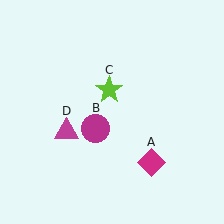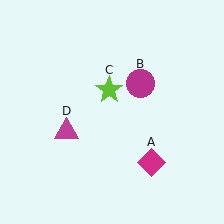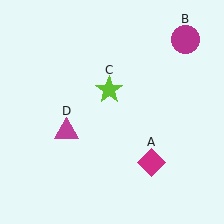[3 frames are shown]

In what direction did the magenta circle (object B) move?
The magenta circle (object B) moved up and to the right.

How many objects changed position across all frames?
1 object changed position: magenta circle (object B).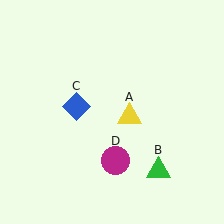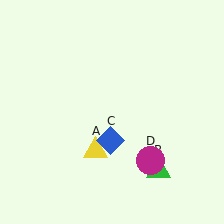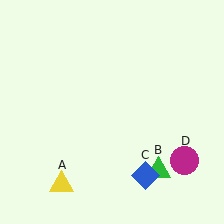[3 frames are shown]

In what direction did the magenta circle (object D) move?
The magenta circle (object D) moved right.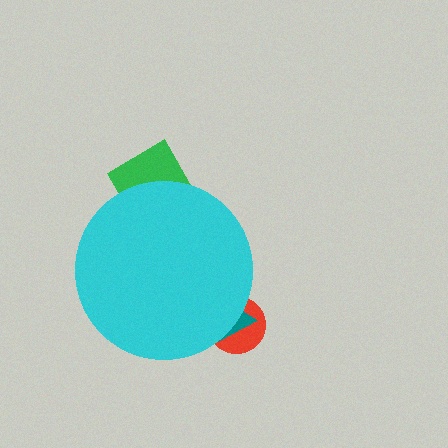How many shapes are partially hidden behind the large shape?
3 shapes are partially hidden.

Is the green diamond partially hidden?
Yes, the green diamond is partially hidden behind the cyan circle.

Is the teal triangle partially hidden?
Yes, the teal triangle is partially hidden behind the cyan circle.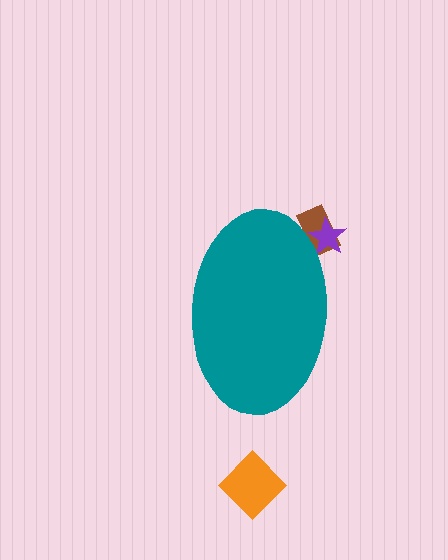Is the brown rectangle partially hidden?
Yes, the brown rectangle is partially hidden behind the teal ellipse.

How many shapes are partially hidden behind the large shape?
2 shapes are partially hidden.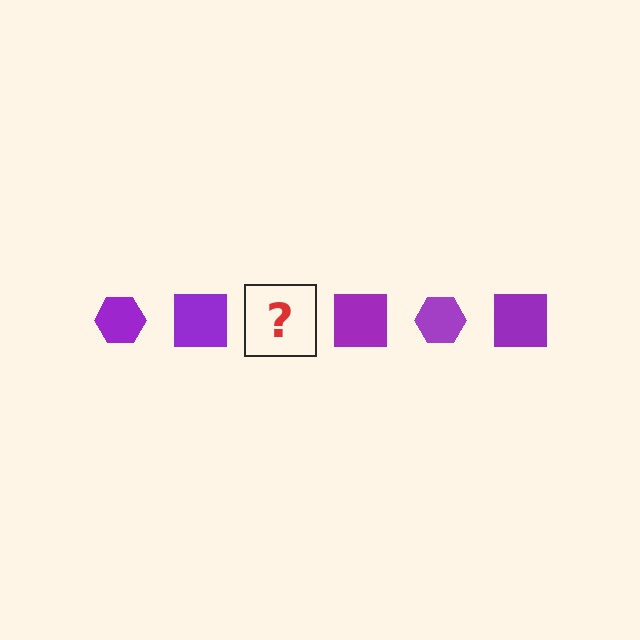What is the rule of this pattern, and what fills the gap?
The rule is that the pattern cycles through hexagon, square shapes in purple. The gap should be filled with a purple hexagon.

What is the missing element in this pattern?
The missing element is a purple hexagon.